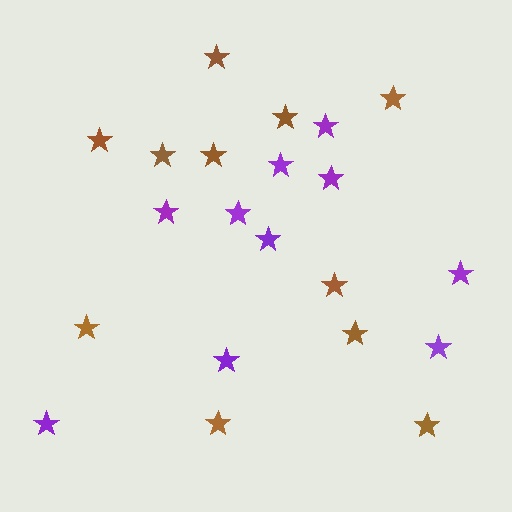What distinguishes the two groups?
There are 2 groups: one group of purple stars (10) and one group of brown stars (11).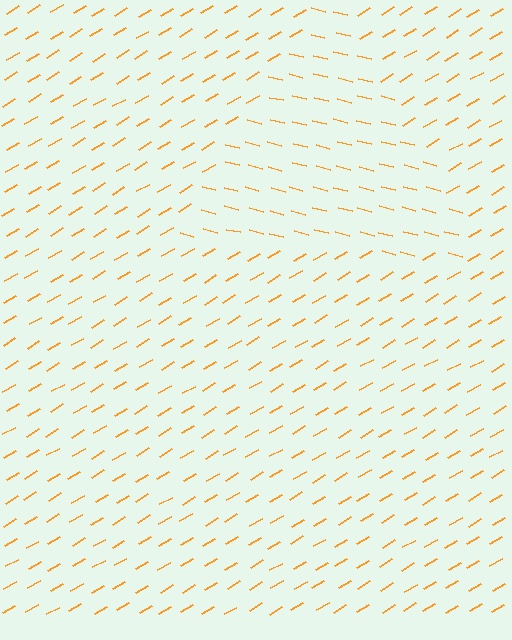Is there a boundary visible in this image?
Yes, there is a texture boundary formed by a change in line orientation.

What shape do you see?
I see a triangle.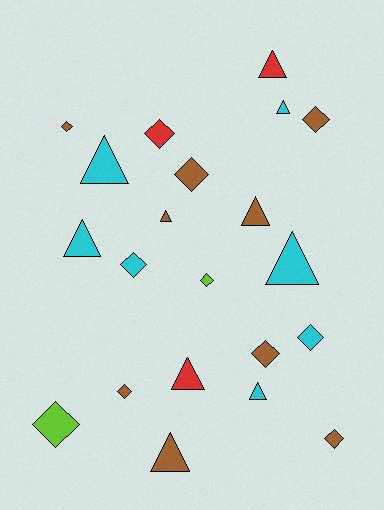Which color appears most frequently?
Brown, with 9 objects.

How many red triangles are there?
There are 2 red triangles.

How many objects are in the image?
There are 21 objects.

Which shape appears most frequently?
Diamond, with 11 objects.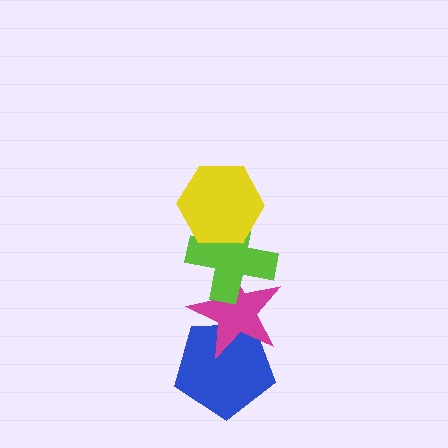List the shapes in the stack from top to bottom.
From top to bottom: the yellow hexagon, the lime cross, the magenta star, the blue pentagon.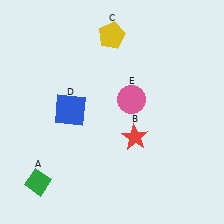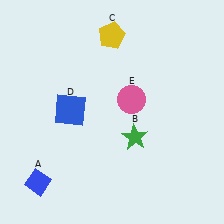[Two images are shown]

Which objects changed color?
A changed from green to blue. B changed from red to green.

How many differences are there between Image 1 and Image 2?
There are 2 differences between the two images.